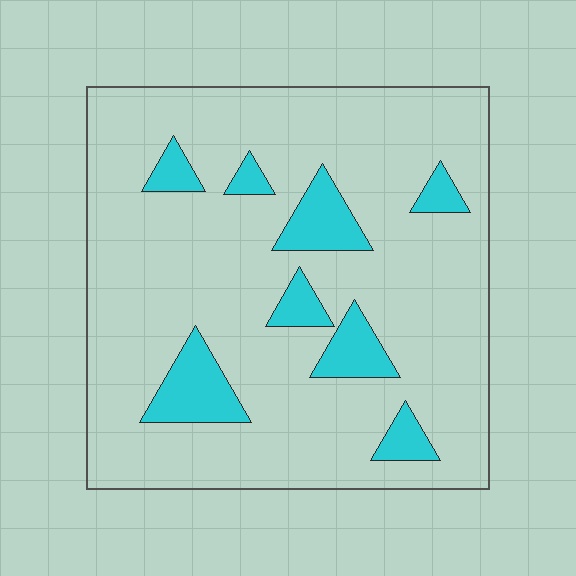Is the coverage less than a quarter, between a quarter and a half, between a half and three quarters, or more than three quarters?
Less than a quarter.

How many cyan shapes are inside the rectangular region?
8.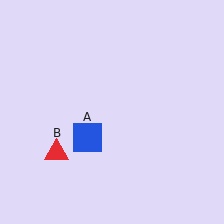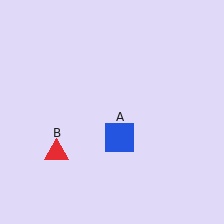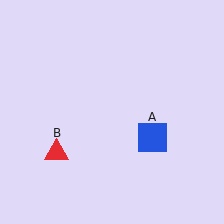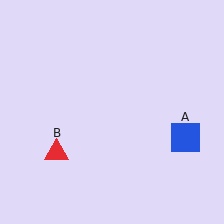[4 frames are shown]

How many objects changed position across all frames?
1 object changed position: blue square (object A).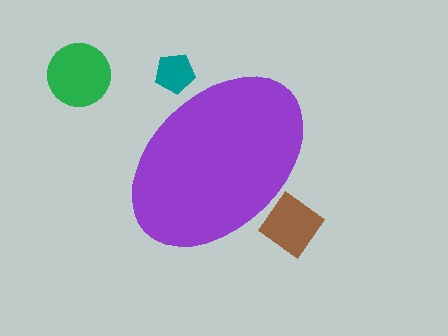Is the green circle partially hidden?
No, the green circle is fully visible.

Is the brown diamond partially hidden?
Yes, the brown diamond is partially hidden behind the purple ellipse.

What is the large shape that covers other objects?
A purple ellipse.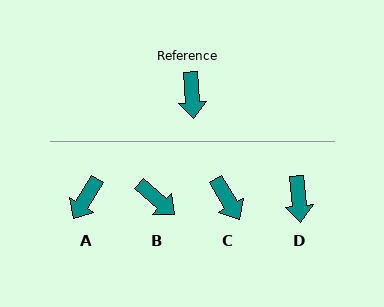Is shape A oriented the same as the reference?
No, it is off by about 36 degrees.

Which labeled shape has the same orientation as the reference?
D.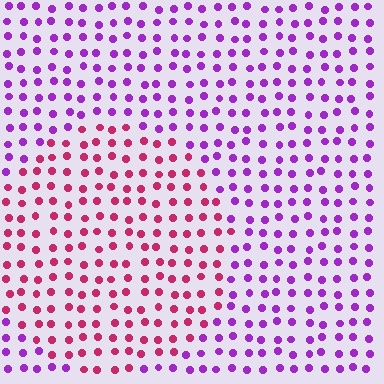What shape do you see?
I see a circle.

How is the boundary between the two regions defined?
The boundary is defined purely by a slight shift in hue (about 48 degrees). Spacing, size, and orientation are identical on both sides.